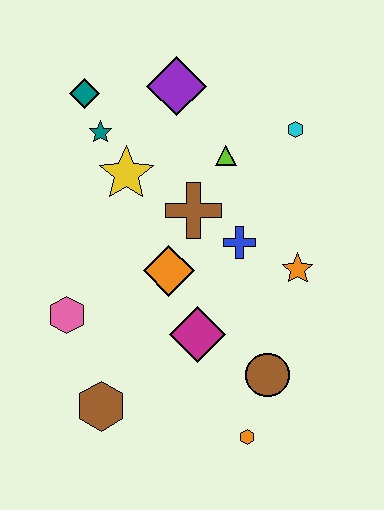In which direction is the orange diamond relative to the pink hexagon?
The orange diamond is to the right of the pink hexagon.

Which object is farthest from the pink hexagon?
The cyan hexagon is farthest from the pink hexagon.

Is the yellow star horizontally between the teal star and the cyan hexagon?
Yes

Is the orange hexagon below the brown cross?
Yes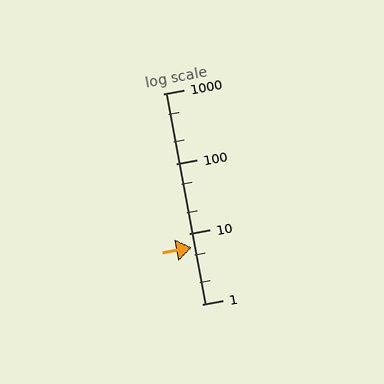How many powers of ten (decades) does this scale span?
The scale spans 3 decades, from 1 to 1000.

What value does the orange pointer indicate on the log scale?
The pointer indicates approximately 6.5.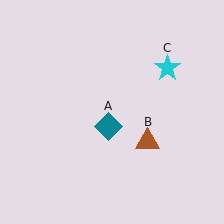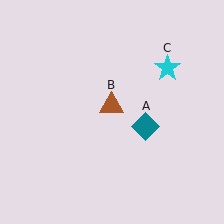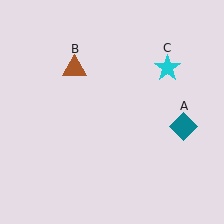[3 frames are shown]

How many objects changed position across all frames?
2 objects changed position: teal diamond (object A), brown triangle (object B).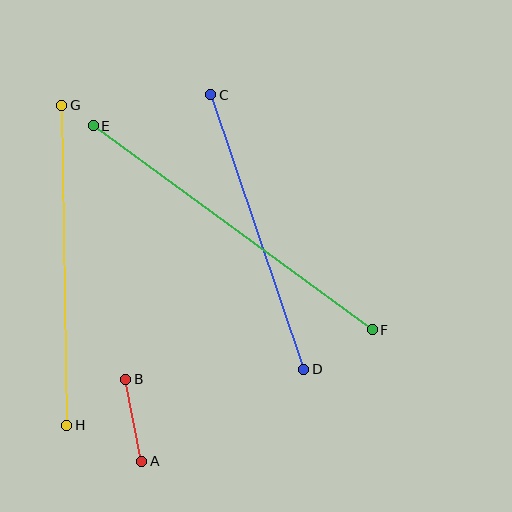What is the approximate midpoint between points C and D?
The midpoint is at approximately (257, 232) pixels.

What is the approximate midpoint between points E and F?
The midpoint is at approximately (233, 228) pixels.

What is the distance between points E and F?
The distance is approximately 346 pixels.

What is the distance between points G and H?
The distance is approximately 320 pixels.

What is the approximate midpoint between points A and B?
The midpoint is at approximately (134, 420) pixels.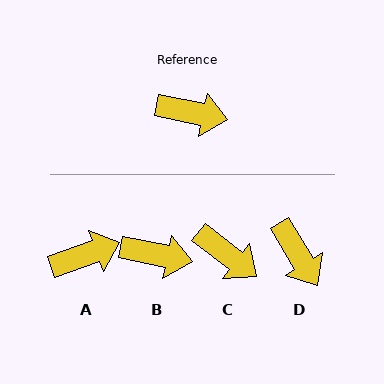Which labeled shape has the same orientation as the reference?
B.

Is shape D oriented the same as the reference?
No, it is off by about 47 degrees.